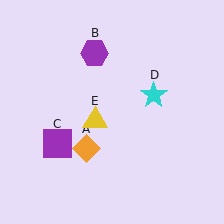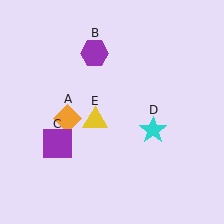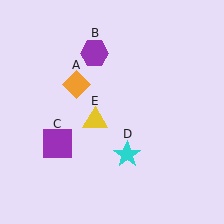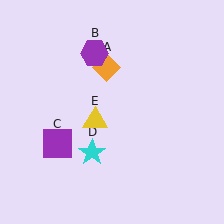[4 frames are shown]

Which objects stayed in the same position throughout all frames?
Purple hexagon (object B) and purple square (object C) and yellow triangle (object E) remained stationary.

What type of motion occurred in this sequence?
The orange diamond (object A), cyan star (object D) rotated clockwise around the center of the scene.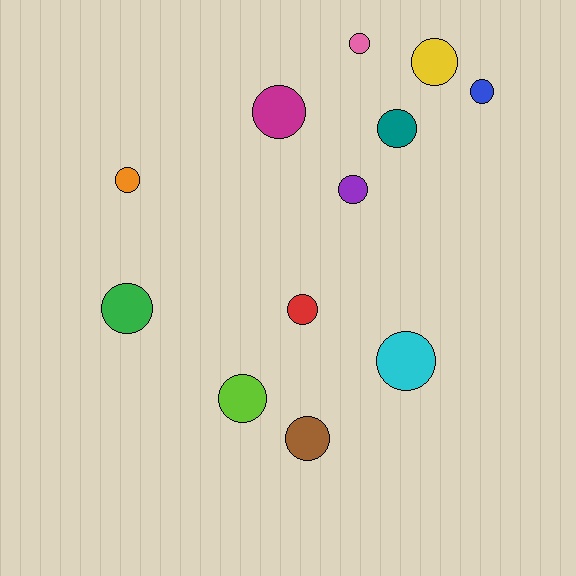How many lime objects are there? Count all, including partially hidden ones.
There is 1 lime object.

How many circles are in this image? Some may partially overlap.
There are 12 circles.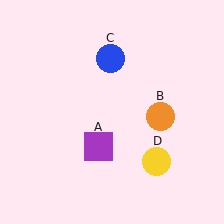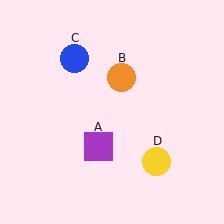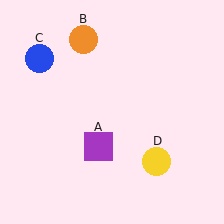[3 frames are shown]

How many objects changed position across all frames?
2 objects changed position: orange circle (object B), blue circle (object C).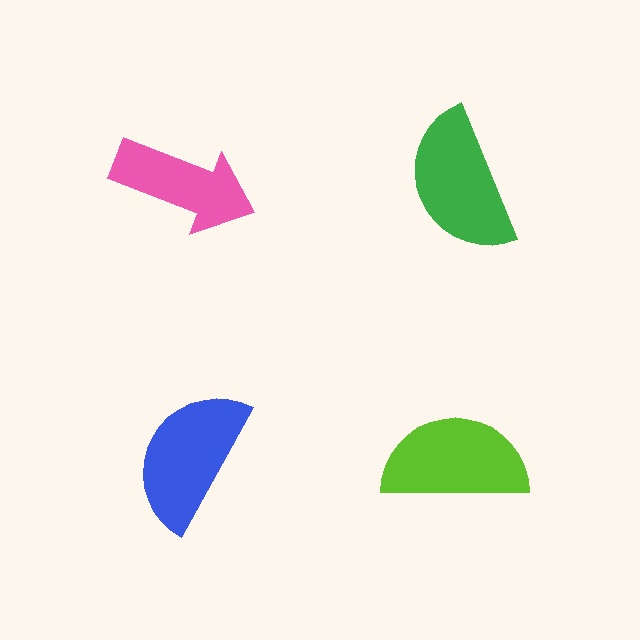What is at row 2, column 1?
A blue semicircle.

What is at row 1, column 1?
A pink arrow.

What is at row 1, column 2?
A green semicircle.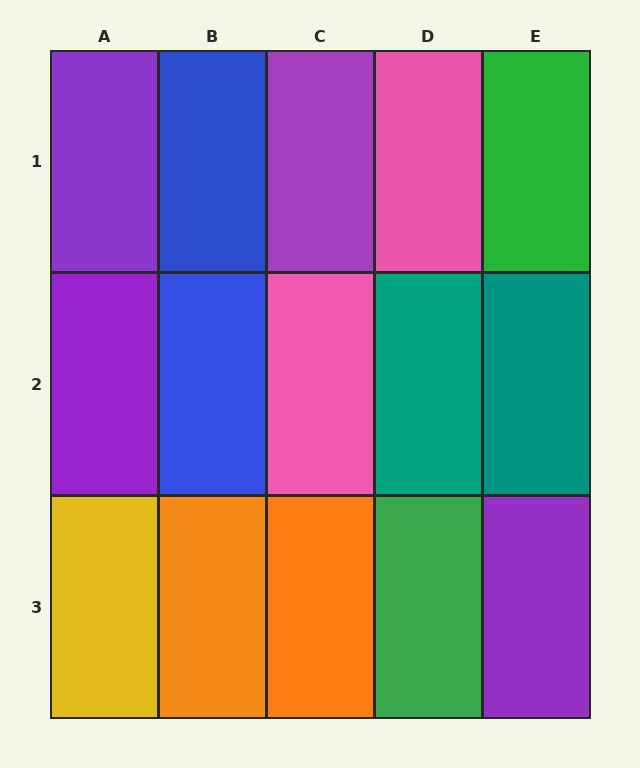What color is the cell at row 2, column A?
Purple.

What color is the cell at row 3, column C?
Orange.